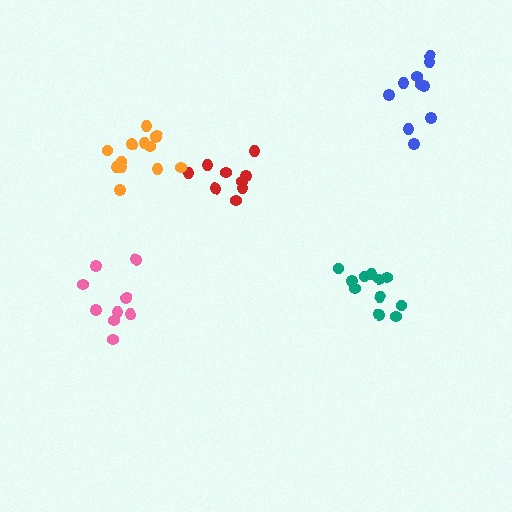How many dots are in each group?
Group 1: 9 dots, Group 2: 11 dots, Group 3: 10 dots, Group 4: 9 dots, Group 5: 13 dots (52 total).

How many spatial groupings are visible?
There are 5 spatial groupings.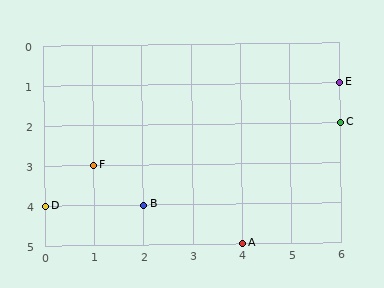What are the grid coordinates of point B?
Point B is at grid coordinates (2, 4).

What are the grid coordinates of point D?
Point D is at grid coordinates (0, 4).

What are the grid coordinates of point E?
Point E is at grid coordinates (6, 1).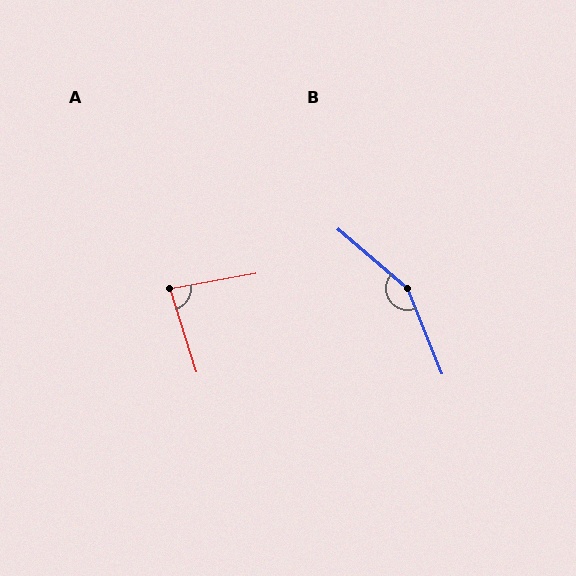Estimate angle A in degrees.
Approximately 83 degrees.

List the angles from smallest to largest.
A (83°), B (153°).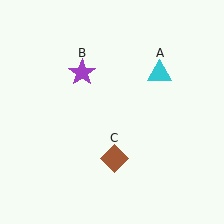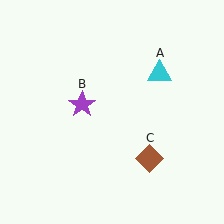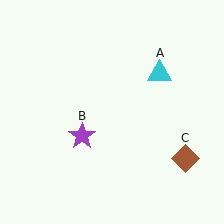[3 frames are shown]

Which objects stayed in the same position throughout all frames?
Cyan triangle (object A) remained stationary.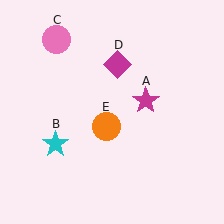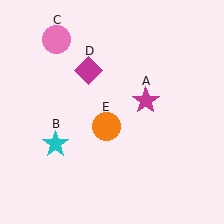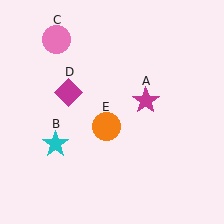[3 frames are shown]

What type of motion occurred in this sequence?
The magenta diamond (object D) rotated counterclockwise around the center of the scene.